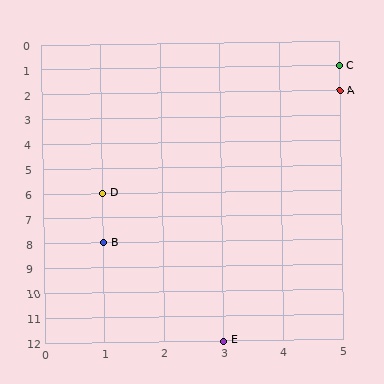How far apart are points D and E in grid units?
Points D and E are 2 columns and 6 rows apart (about 6.3 grid units diagonally).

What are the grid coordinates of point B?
Point B is at grid coordinates (1, 8).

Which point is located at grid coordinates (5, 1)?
Point C is at (5, 1).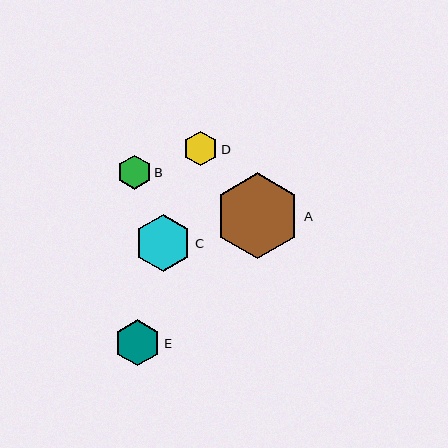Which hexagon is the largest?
Hexagon A is the largest with a size of approximately 86 pixels.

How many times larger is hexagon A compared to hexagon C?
Hexagon A is approximately 1.5 times the size of hexagon C.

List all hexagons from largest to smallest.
From largest to smallest: A, C, E, D, B.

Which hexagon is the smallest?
Hexagon B is the smallest with a size of approximately 34 pixels.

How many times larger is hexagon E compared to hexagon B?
Hexagon E is approximately 1.3 times the size of hexagon B.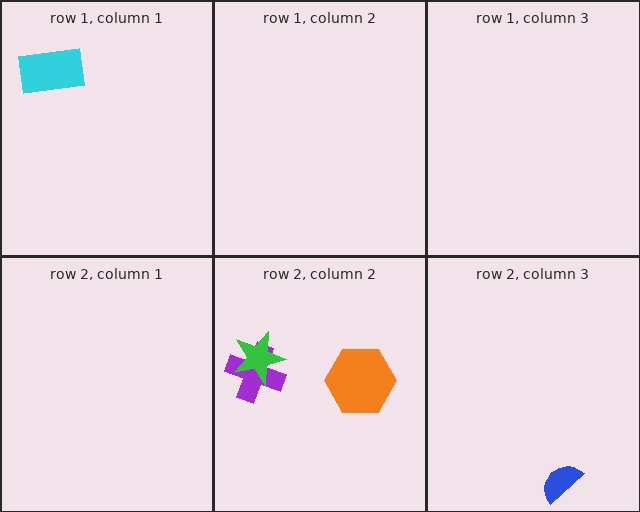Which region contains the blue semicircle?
The row 2, column 3 region.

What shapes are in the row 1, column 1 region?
The cyan rectangle.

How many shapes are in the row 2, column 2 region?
3.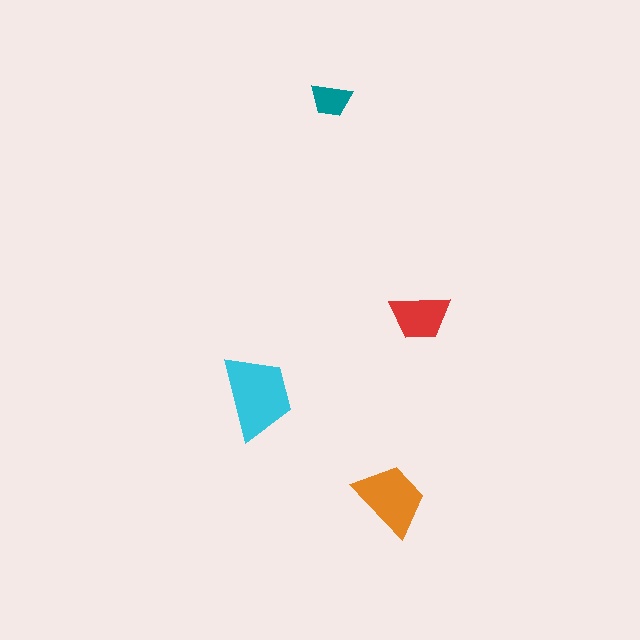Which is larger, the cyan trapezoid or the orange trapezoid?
The cyan one.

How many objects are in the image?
There are 4 objects in the image.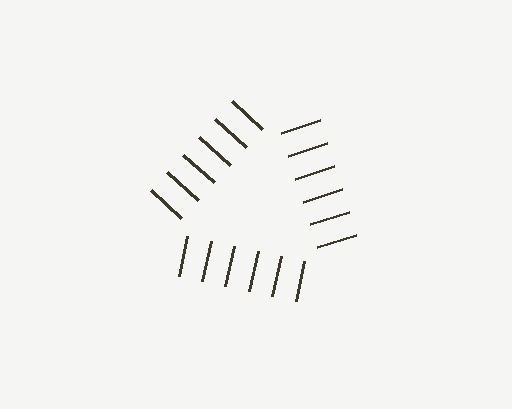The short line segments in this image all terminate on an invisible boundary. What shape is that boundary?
An illusory triangle — the line segments terminate on its edges but no continuous stroke is drawn.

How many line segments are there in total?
18 — 6 along each of the 3 edges.